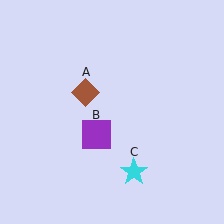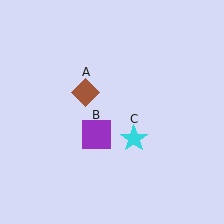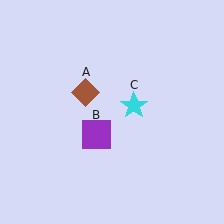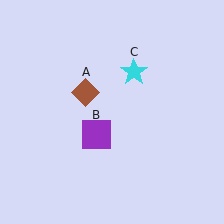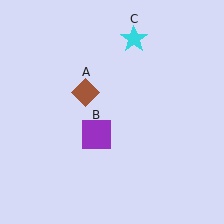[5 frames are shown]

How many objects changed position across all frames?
1 object changed position: cyan star (object C).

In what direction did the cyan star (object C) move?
The cyan star (object C) moved up.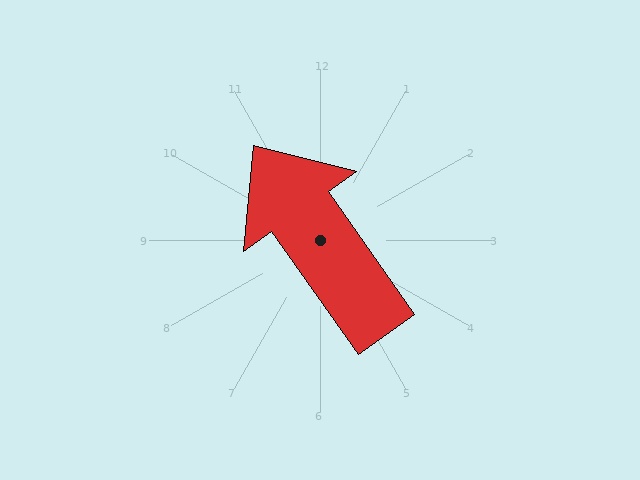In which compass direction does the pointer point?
Northwest.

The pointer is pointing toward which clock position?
Roughly 11 o'clock.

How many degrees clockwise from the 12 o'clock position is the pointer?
Approximately 325 degrees.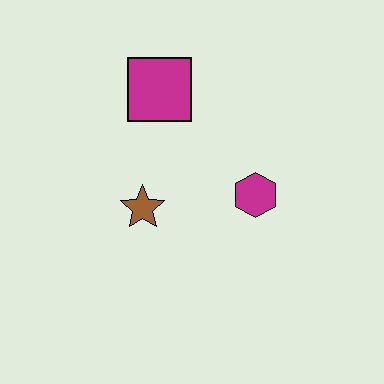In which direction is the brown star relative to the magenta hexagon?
The brown star is to the left of the magenta hexagon.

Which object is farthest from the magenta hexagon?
The magenta square is farthest from the magenta hexagon.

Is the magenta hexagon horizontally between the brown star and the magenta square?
No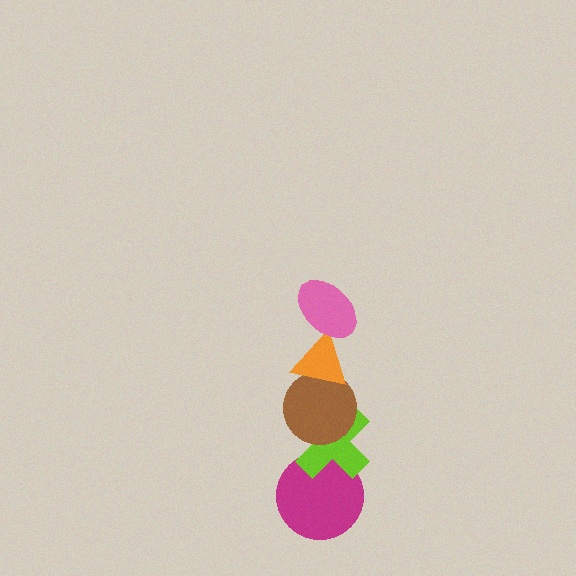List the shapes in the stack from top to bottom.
From top to bottom: the pink ellipse, the orange triangle, the brown circle, the lime cross, the magenta circle.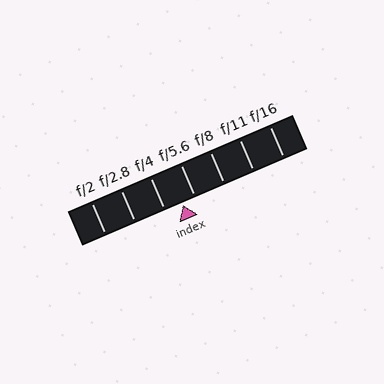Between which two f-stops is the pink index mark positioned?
The index mark is between f/4 and f/5.6.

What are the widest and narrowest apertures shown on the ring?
The widest aperture shown is f/2 and the narrowest is f/16.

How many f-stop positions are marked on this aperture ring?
There are 7 f-stop positions marked.